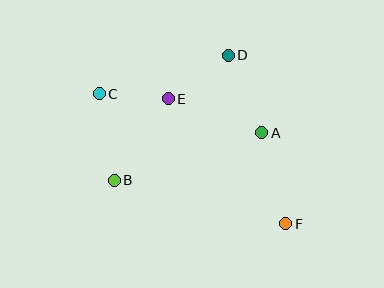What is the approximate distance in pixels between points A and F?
The distance between A and F is approximately 94 pixels.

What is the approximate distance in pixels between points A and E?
The distance between A and E is approximately 99 pixels.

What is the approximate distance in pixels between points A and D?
The distance between A and D is approximately 84 pixels.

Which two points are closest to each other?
Points C and E are closest to each other.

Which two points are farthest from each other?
Points C and F are farthest from each other.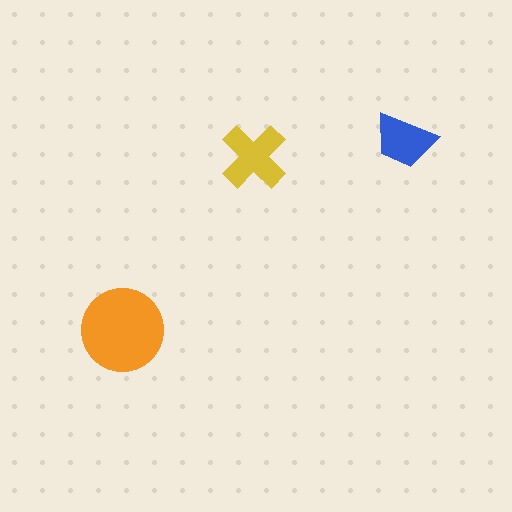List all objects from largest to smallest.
The orange circle, the yellow cross, the blue trapezoid.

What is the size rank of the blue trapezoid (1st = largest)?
3rd.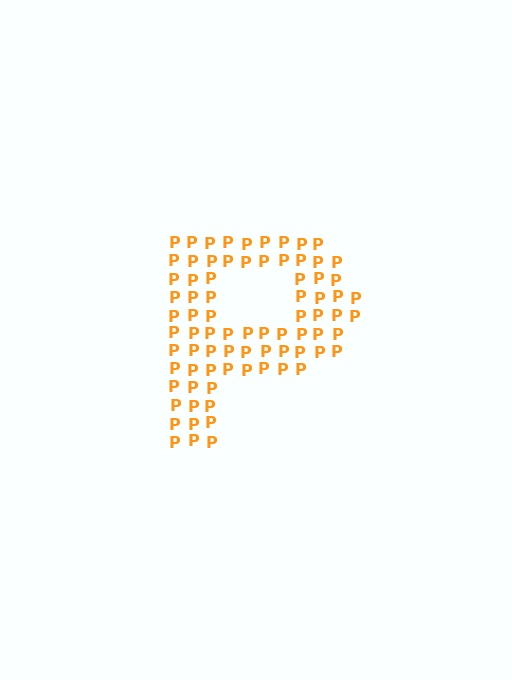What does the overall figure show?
The overall figure shows the letter P.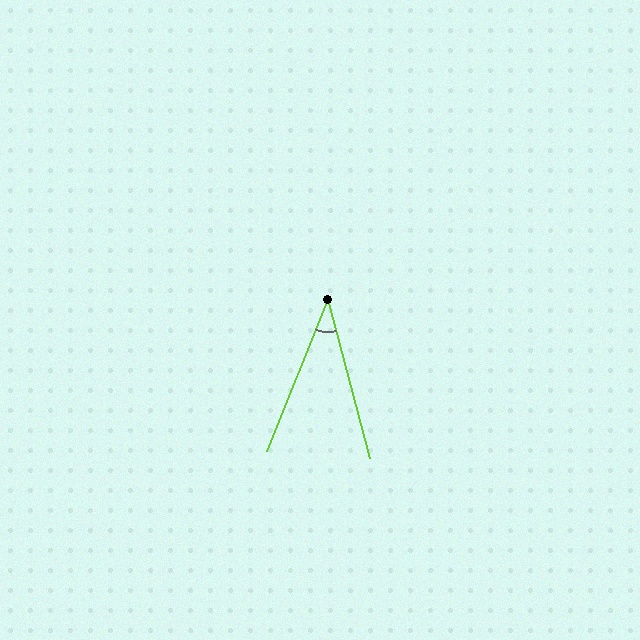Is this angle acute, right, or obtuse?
It is acute.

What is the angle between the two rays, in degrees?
Approximately 37 degrees.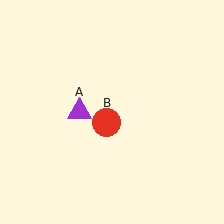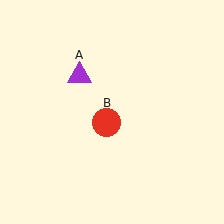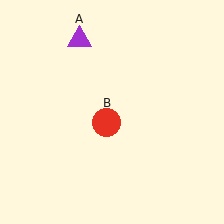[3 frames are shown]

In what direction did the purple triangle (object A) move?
The purple triangle (object A) moved up.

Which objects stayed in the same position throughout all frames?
Red circle (object B) remained stationary.